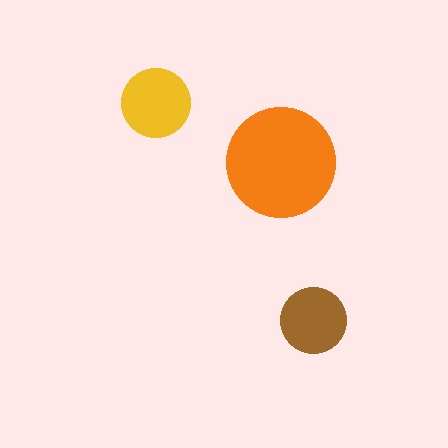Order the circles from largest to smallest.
the orange one, the yellow one, the brown one.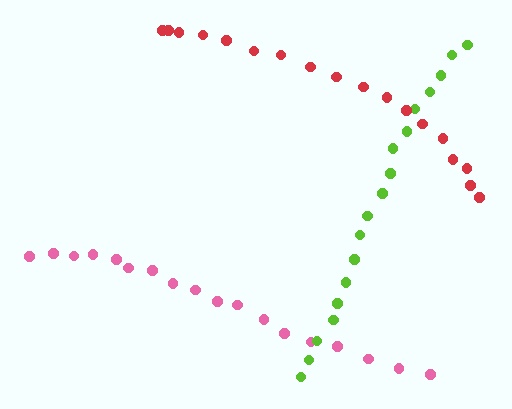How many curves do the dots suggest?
There are 3 distinct paths.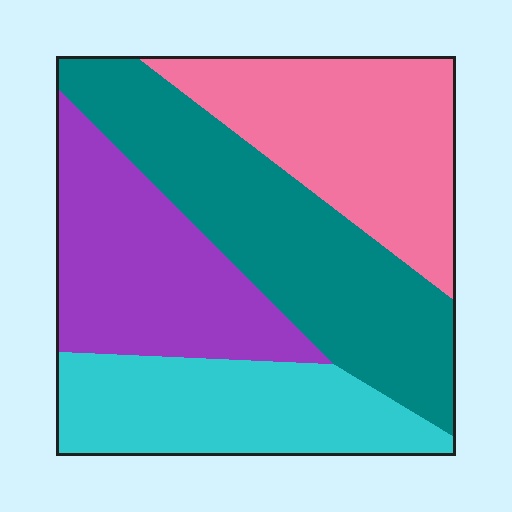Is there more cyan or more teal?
Teal.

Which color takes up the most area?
Teal, at roughly 30%.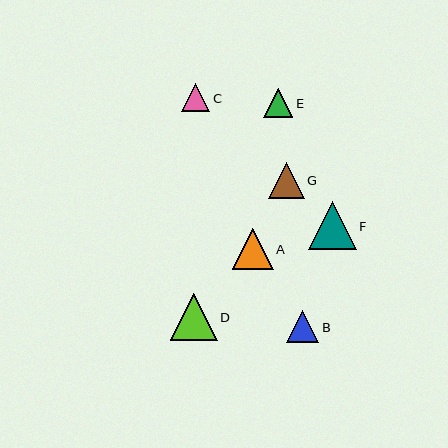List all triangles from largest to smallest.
From largest to smallest: F, D, A, G, B, E, C.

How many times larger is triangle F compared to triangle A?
Triangle F is approximately 1.2 times the size of triangle A.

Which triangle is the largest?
Triangle F is the largest with a size of approximately 48 pixels.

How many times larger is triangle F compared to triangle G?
Triangle F is approximately 1.3 times the size of triangle G.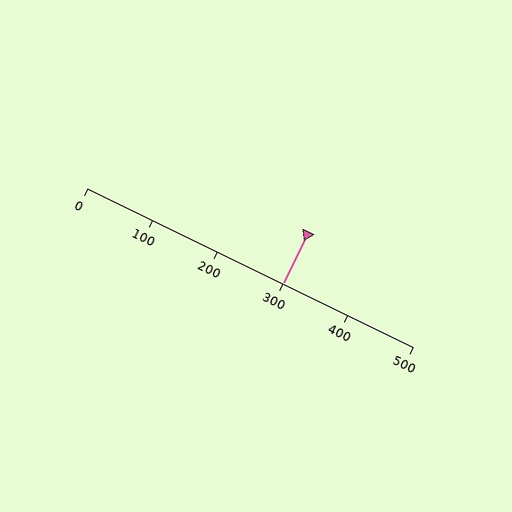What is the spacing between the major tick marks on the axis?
The major ticks are spaced 100 apart.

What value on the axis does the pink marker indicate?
The marker indicates approximately 300.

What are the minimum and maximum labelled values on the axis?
The axis runs from 0 to 500.